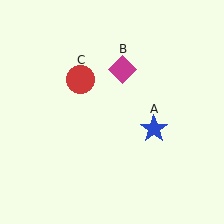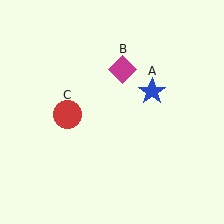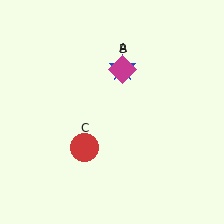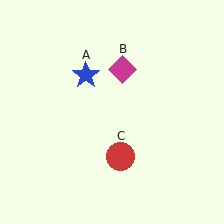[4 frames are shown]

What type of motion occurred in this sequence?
The blue star (object A), red circle (object C) rotated counterclockwise around the center of the scene.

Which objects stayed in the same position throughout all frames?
Magenta diamond (object B) remained stationary.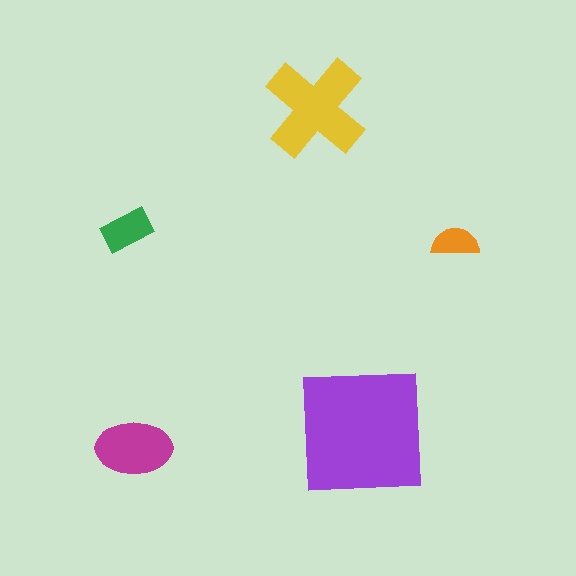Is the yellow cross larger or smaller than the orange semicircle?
Larger.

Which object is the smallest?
The orange semicircle.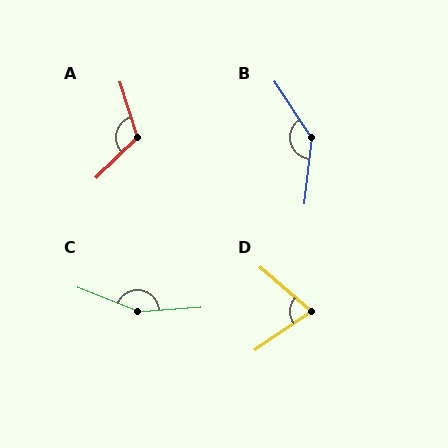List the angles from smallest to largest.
D (75°), A (117°), B (140°), C (154°).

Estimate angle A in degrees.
Approximately 117 degrees.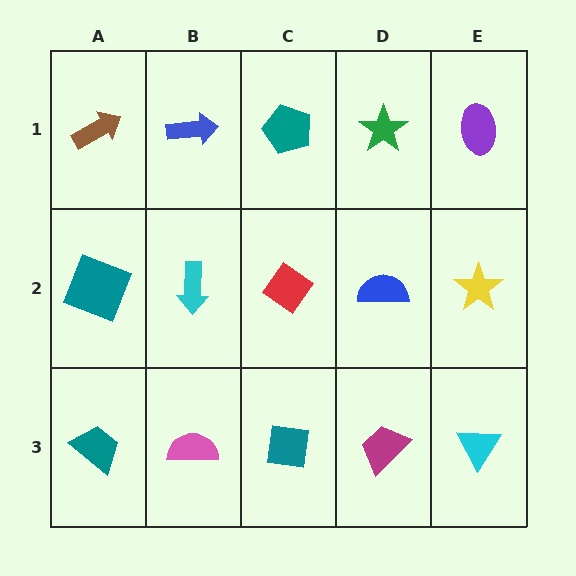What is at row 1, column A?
A brown arrow.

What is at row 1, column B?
A blue arrow.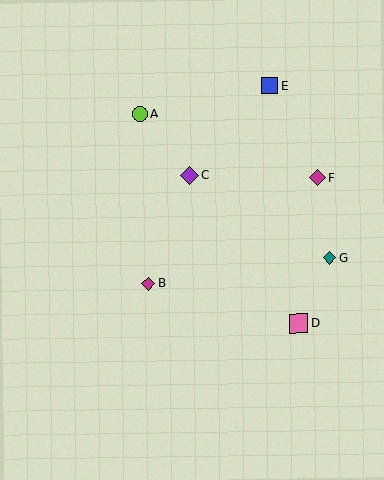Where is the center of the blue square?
The center of the blue square is at (269, 86).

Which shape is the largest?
The pink square (labeled D) is the largest.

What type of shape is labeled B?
Shape B is a magenta diamond.